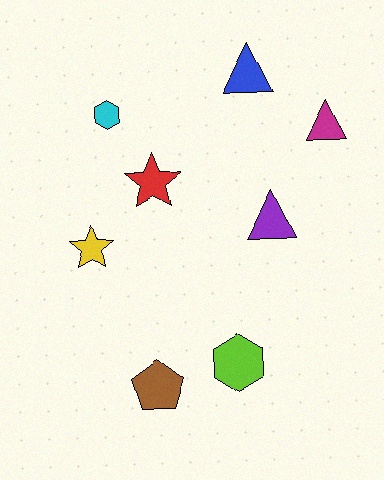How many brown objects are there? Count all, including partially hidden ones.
There is 1 brown object.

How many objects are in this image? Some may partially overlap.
There are 8 objects.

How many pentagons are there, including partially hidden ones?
There is 1 pentagon.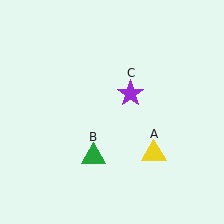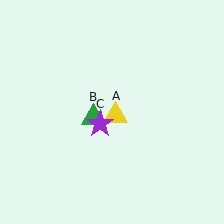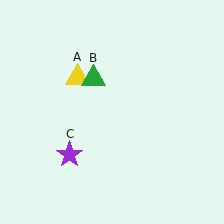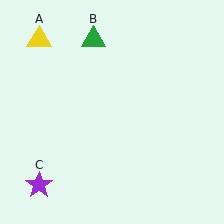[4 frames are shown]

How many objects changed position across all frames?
3 objects changed position: yellow triangle (object A), green triangle (object B), purple star (object C).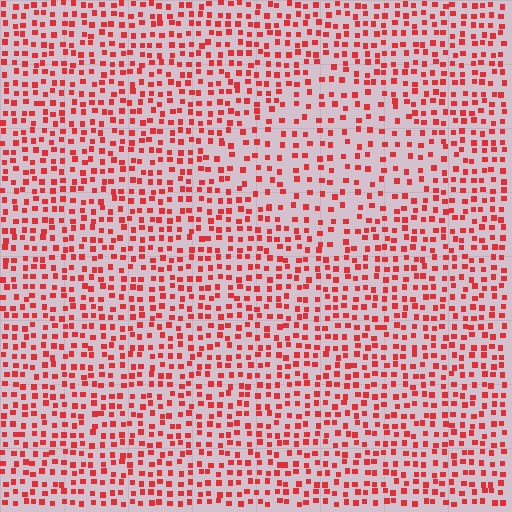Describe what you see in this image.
The image contains small red elements arranged at two different densities. A diamond-shaped region is visible where the elements are less densely packed than the surrounding area.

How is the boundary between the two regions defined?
The boundary is defined by a change in element density (approximately 1.7x ratio). All elements are the same color, size, and shape.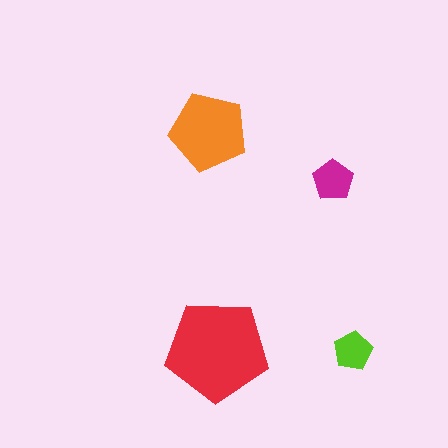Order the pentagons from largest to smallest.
the red one, the orange one, the magenta one, the lime one.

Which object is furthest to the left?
The orange pentagon is leftmost.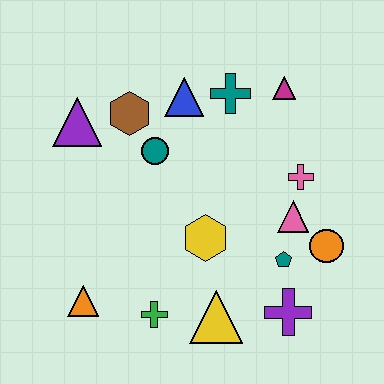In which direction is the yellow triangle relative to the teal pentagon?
The yellow triangle is to the left of the teal pentagon.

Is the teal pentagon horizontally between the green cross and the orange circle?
Yes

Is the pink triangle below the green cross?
No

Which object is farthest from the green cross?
The magenta triangle is farthest from the green cross.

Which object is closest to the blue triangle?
The teal cross is closest to the blue triangle.